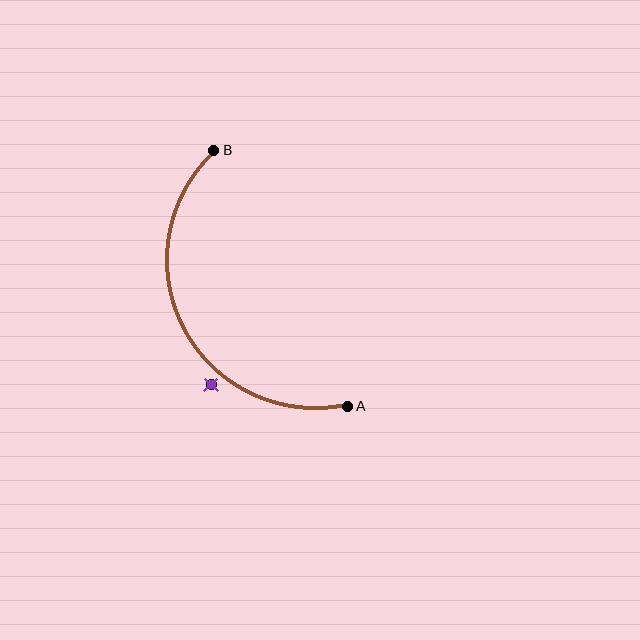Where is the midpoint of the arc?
The arc midpoint is the point on the curve farthest from the straight line joining A and B. It sits to the left of that line.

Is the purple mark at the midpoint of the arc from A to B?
No — the purple mark does not lie on the arc at all. It sits slightly outside the curve.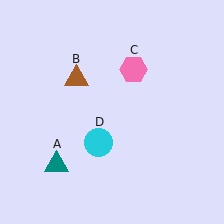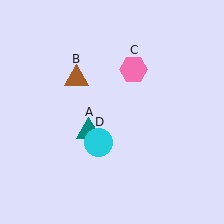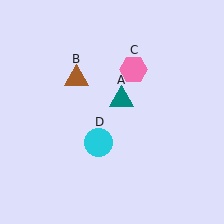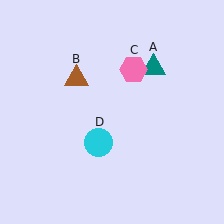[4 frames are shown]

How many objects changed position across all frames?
1 object changed position: teal triangle (object A).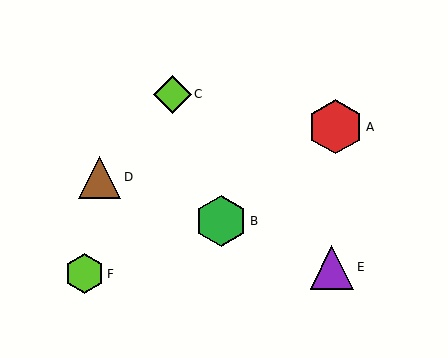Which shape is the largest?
The red hexagon (labeled A) is the largest.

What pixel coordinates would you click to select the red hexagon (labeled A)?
Click at (336, 127) to select the red hexagon A.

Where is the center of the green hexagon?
The center of the green hexagon is at (221, 221).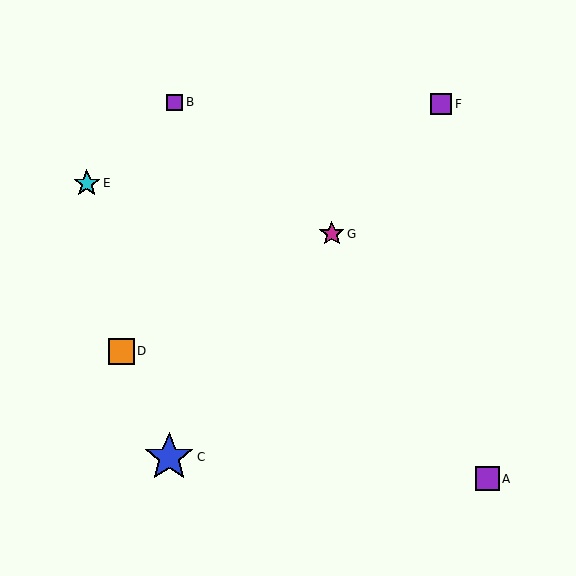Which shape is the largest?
The blue star (labeled C) is the largest.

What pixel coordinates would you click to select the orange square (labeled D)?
Click at (122, 351) to select the orange square D.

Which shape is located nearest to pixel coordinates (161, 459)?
The blue star (labeled C) at (169, 458) is nearest to that location.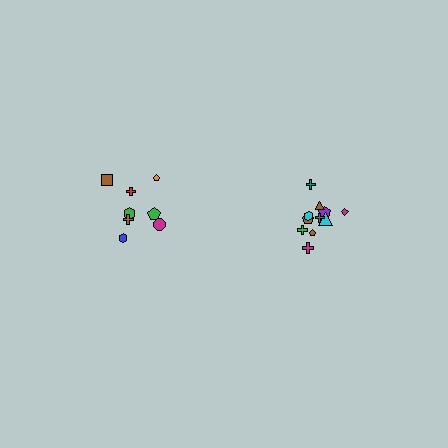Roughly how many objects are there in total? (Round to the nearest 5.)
Roughly 20 objects in total.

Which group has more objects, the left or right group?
The right group.